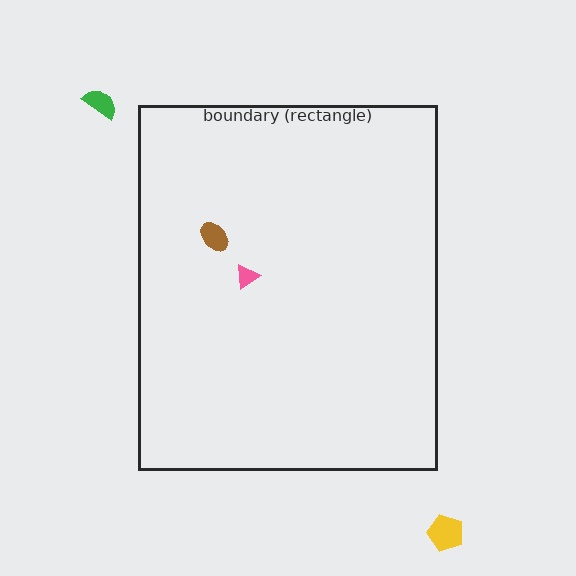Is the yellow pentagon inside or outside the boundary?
Outside.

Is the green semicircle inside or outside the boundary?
Outside.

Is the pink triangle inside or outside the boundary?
Inside.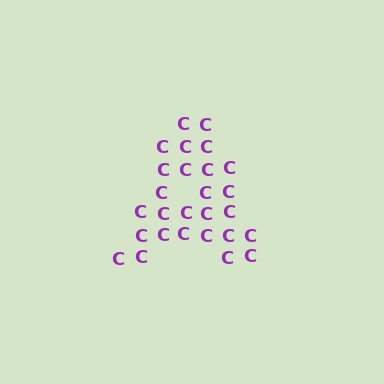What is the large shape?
The large shape is the letter A.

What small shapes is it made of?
It is made of small letter C's.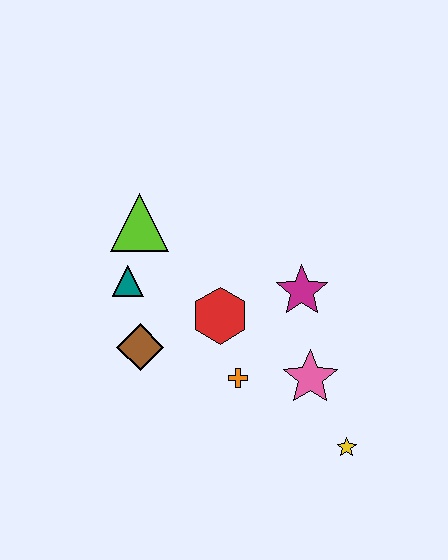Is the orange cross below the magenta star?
Yes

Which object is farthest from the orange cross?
The lime triangle is farthest from the orange cross.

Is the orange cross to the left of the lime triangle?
No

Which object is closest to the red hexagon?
The orange cross is closest to the red hexagon.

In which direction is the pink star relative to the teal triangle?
The pink star is to the right of the teal triangle.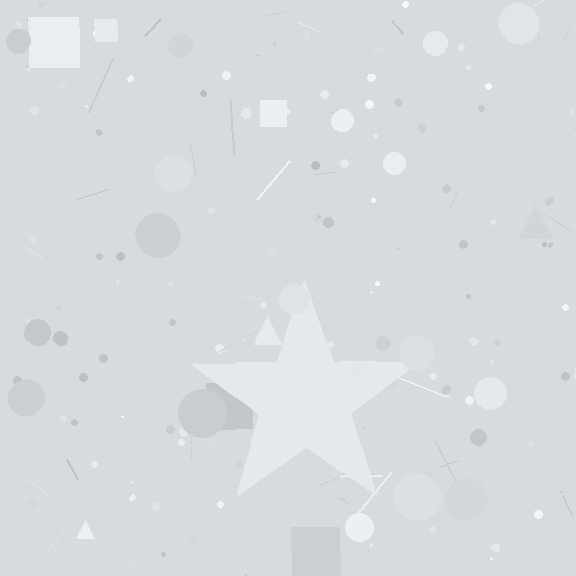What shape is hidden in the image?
A star is hidden in the image.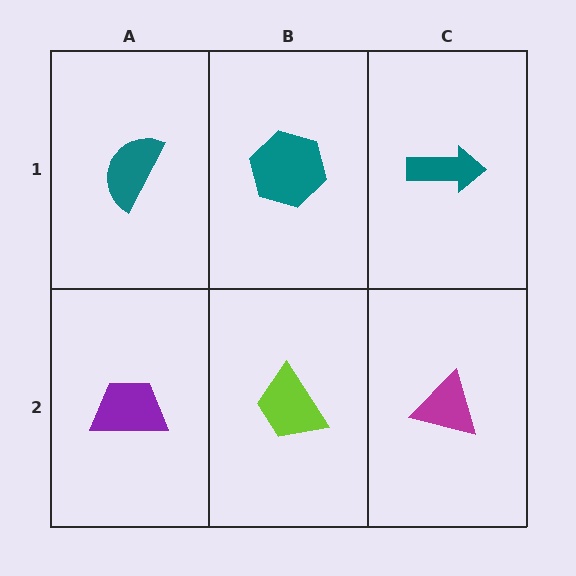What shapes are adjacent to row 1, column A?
A purple trapezoid (row 2, column A), a teal hexagon (row 1, column B).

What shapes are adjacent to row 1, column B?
A lime trapezoid (row 2, column B), a teal semicircle (row 1, column A), a teal arrow (row 1, column C).